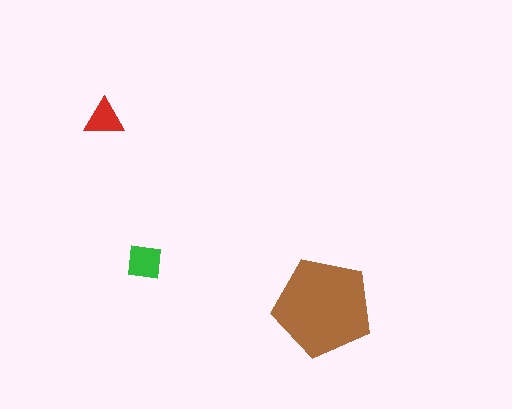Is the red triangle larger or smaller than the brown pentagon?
Smaller.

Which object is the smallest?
The red triangle.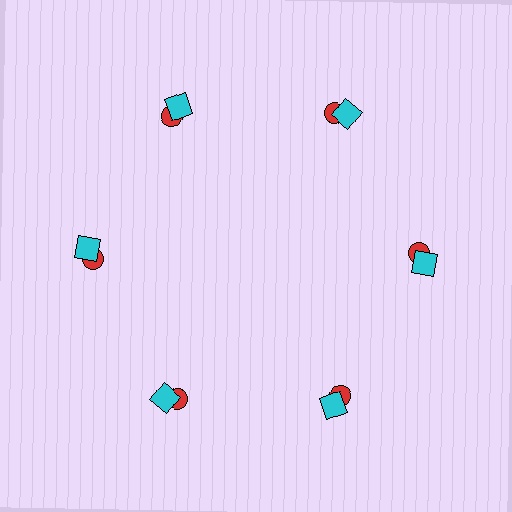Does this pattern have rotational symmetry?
Yes, this pattern has 6-fold rotational symmetry. It looks the same after rotating 60 degrees around the center.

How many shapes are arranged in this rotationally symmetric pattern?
There are 12 shapes, arranged in 6 groups of 2.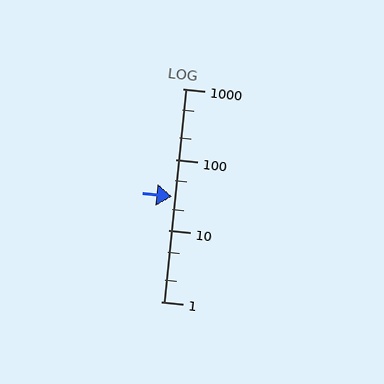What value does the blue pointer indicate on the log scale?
The pointer indicates approximately 30.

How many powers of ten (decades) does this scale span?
The scale spans 3 decades, from 1 to 1000.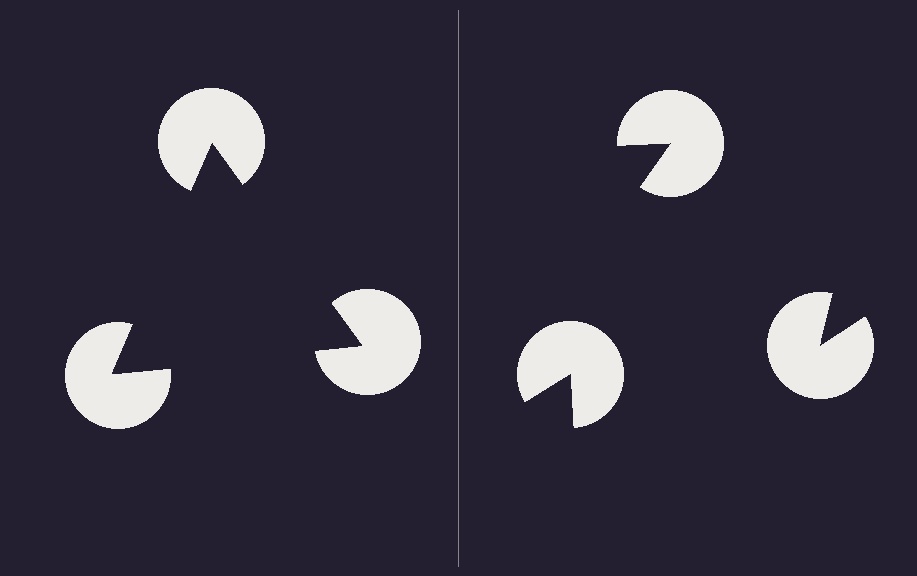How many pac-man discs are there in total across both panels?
6 — 3 on each side.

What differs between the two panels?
The pac-man discs are positioned identically on both sides; only the wedge orientations differ. On the left they align to a triangle; on the right they are misaligned.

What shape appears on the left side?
An illusory triangle.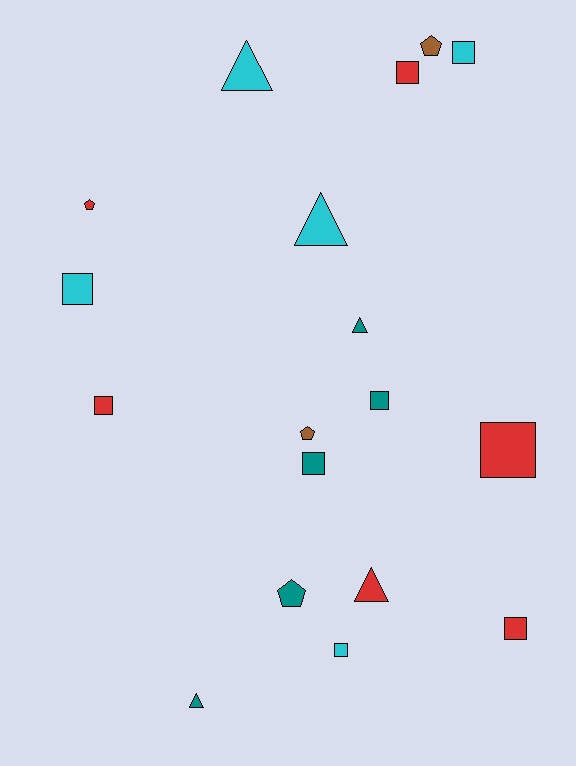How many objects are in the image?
There are 18 objects.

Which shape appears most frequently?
Square, with 9 objects.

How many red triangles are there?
There is 1 red triangle.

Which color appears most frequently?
Red, with 6 objects.